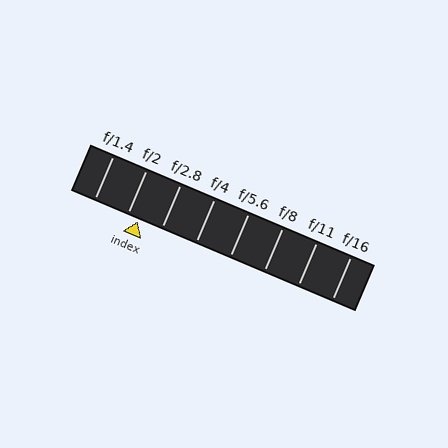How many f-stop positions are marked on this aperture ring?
There are 8 f-stop positions marked.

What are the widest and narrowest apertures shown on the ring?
The widest aperture shown is f/1.4 and the narrowest is f/16.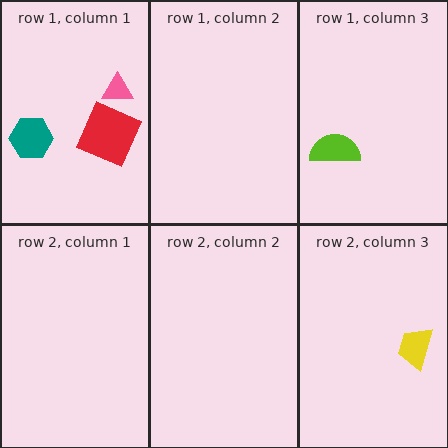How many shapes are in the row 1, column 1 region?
3.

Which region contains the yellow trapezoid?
The row 2, column 3 region.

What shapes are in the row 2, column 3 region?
The yellow trapezoid.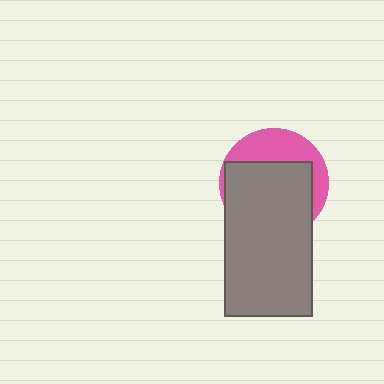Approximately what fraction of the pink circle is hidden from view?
Roughly 65% of the pink circle is hidden behind the gray rectangle.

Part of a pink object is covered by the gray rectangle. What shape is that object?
It is a circle.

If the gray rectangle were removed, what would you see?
You would see the complete pink circle.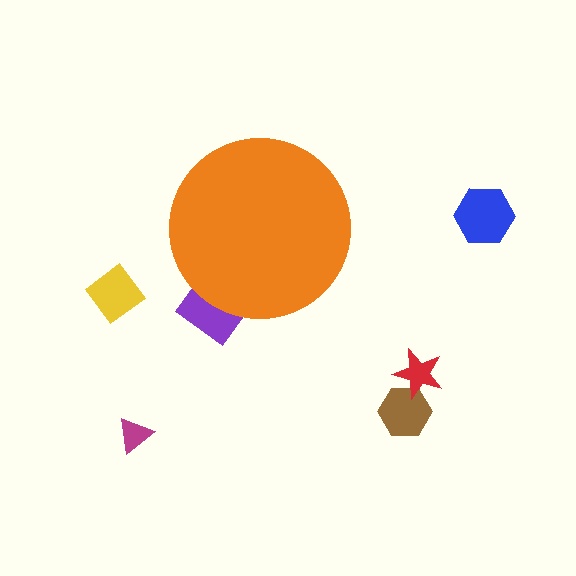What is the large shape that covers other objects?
An orange circle.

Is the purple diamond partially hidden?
Yes, the purple diamond is partially hidden behind the orange circle.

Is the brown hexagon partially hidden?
No, the brown hexagon is fully visible.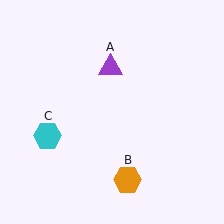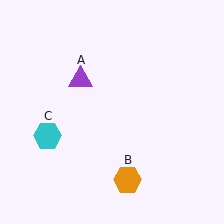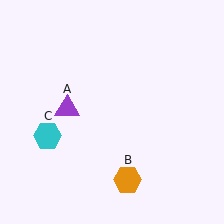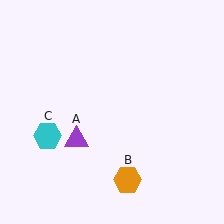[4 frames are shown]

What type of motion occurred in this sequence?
The purple triangle (object A) rotated counterclockwise around the center of the scene.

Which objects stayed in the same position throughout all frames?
Orange hexagon (object B) and cyan hexagon (object C) remained stationary.